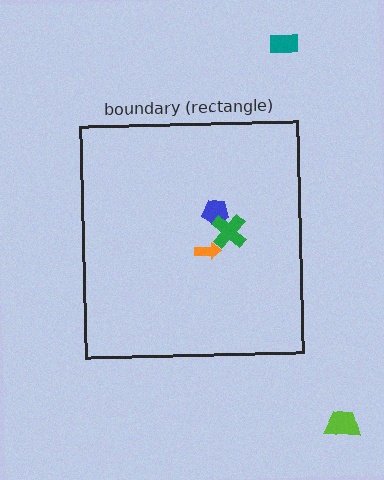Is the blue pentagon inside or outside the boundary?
Inside.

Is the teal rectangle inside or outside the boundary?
Outside.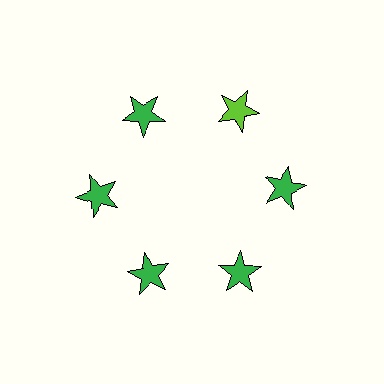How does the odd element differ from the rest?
It has a different color: lime instead of green.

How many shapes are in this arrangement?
There are 6 shapes arranged in a ring pattern.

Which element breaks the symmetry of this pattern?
The lime star at roughly the 1 o'clock position breaks the symmetry. All other shapes are green stars.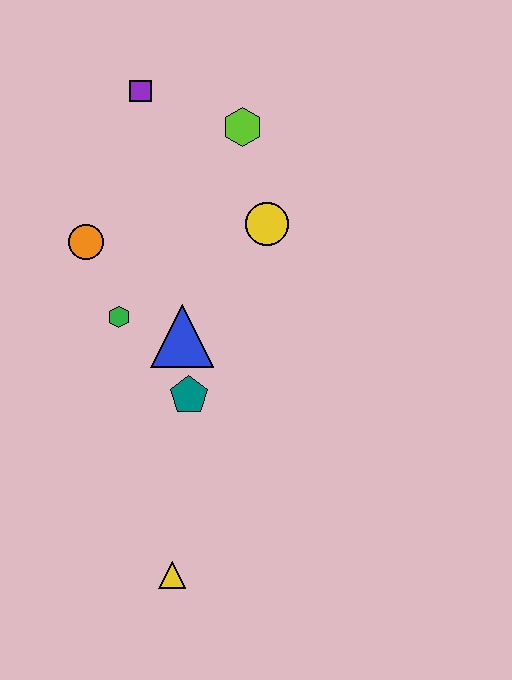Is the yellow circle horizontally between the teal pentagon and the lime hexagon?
No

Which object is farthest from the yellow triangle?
The purple square is farthest from the yellow triangle.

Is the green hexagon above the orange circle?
No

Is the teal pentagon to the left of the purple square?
No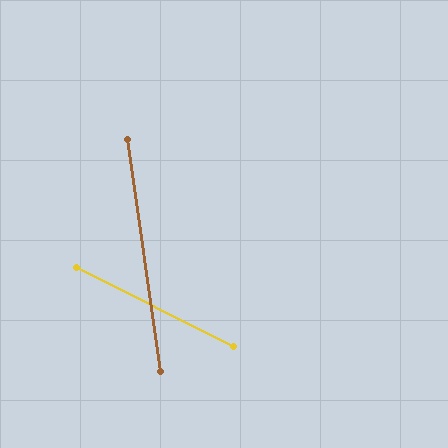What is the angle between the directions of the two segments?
Approximately 55 degrees.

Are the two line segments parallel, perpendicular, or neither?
Neither parallel nor perpendicular — they differ by about 55°.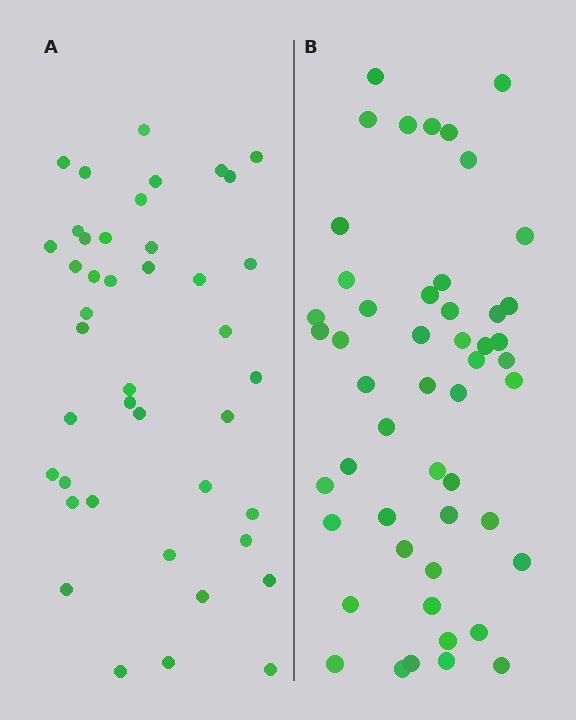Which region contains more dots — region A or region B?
Region B (the right region) has more dots.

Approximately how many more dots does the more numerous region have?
Region B has roughly 8 or so more dots than region A.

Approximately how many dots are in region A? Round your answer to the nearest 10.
About 40 dots. (The exact count is 42, which rounds to 40.)